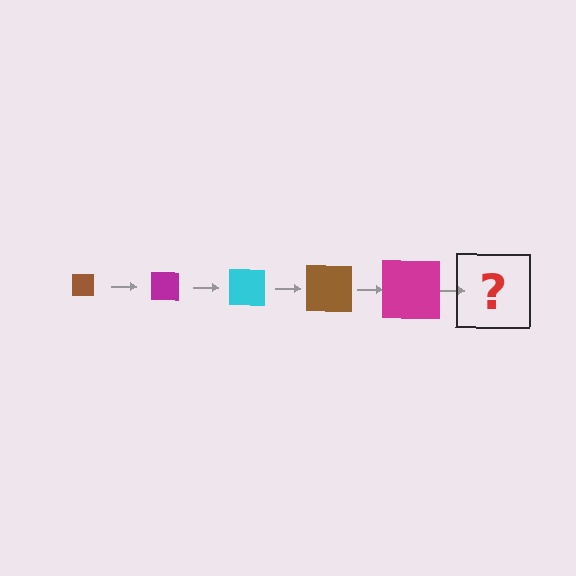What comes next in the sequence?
The next element should be a cyan square, larger than the previous one.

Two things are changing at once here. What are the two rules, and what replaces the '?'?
The two rules are that the square grows larger each step and the color cycles through brown, magenta, and cyan. The '?' should be a cyan square, larger than the previous one.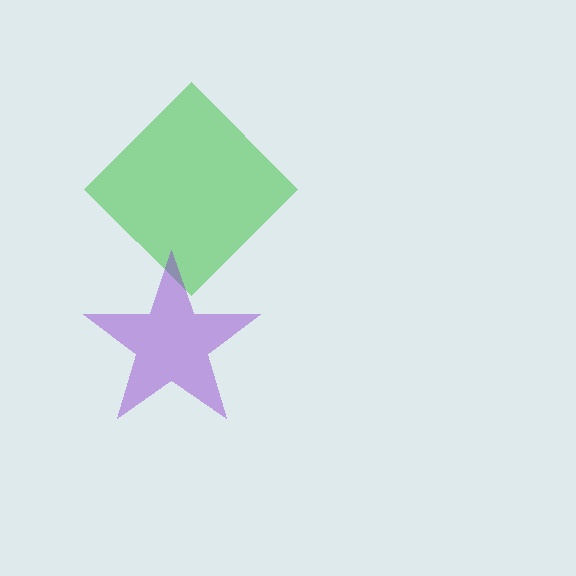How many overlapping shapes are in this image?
There are 2 overlapping shapes in the image.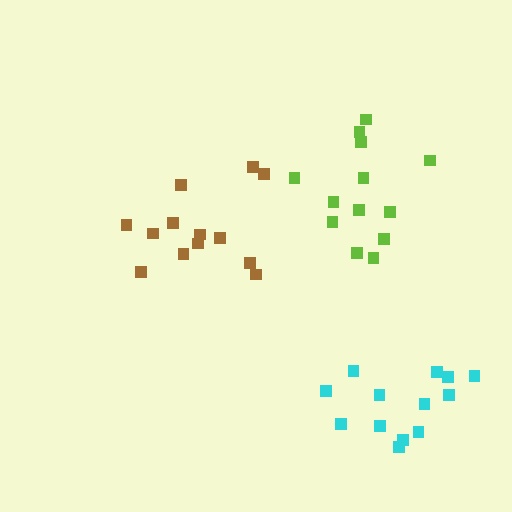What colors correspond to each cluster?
The clusters are colored: lime, cyan, brown.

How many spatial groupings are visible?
There are 3 spatial groupings.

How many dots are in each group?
Group 1: 13 dots, Group 2: 13 dots, Group 3: 13 dots (39 total).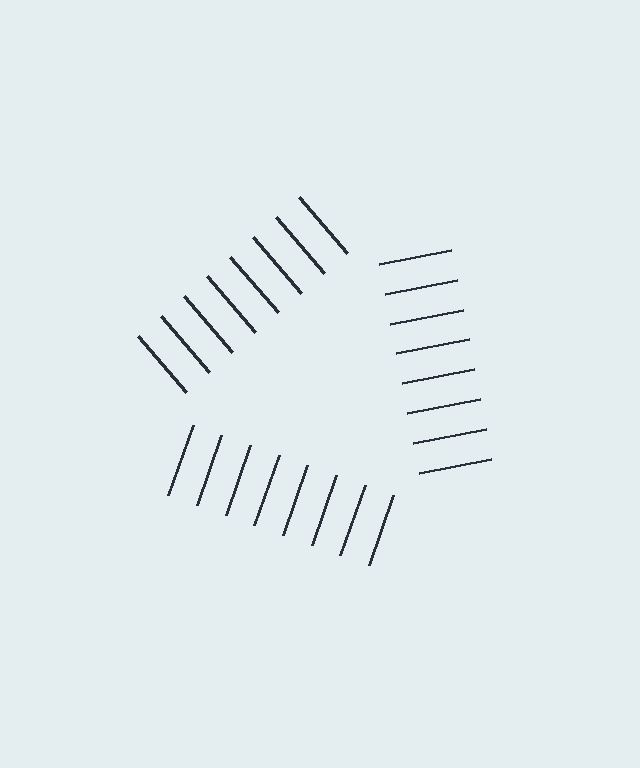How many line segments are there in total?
24 — 8 along each of the 3 edges.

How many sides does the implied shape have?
3 sides — the line-ends trace a triangle.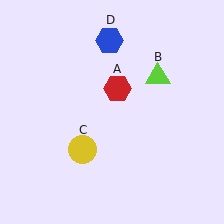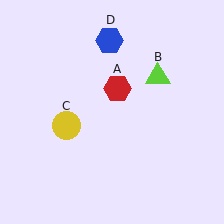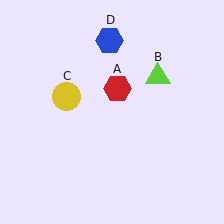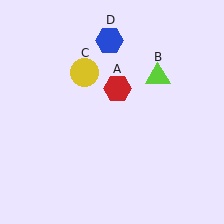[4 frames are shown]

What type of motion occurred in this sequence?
The yellow circle (object C) rotated clockwise around the center of the scene.